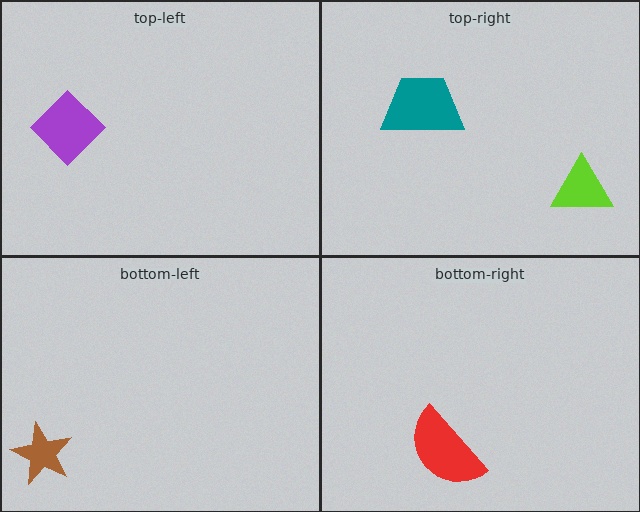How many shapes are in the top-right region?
2.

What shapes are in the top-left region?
The purple diamond.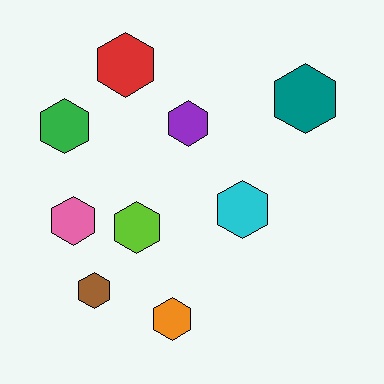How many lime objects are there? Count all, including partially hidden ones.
There is 1 lime object.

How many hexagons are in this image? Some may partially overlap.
There are 9 hexagons.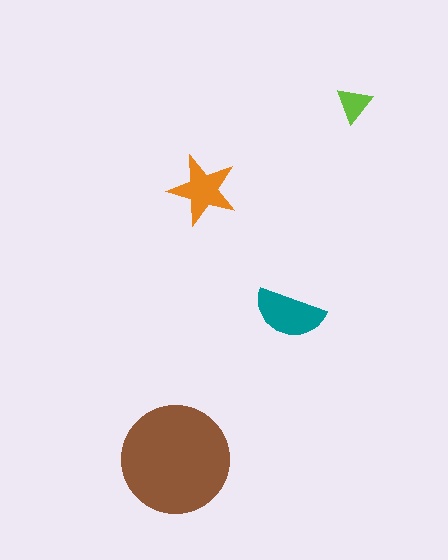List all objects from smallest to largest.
The lime triangle, the orange star, the teal semicircle, the brown circle.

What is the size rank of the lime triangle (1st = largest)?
4th.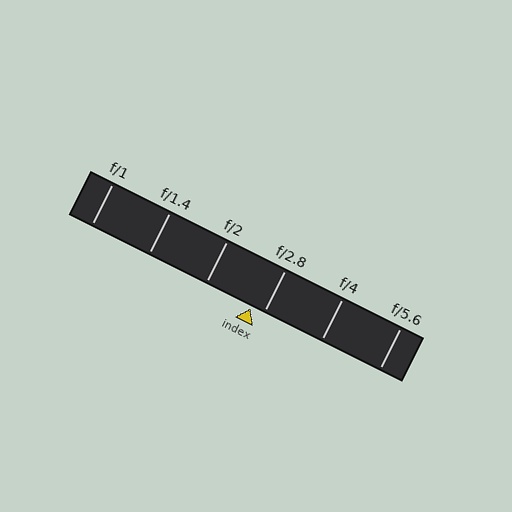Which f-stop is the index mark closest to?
The index mark is closest to f/2.8.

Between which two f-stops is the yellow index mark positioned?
The index mark is between f/2 and f/2.8.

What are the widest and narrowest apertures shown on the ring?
The widest aperture shown is f/1 and the narrowest is f/5.6.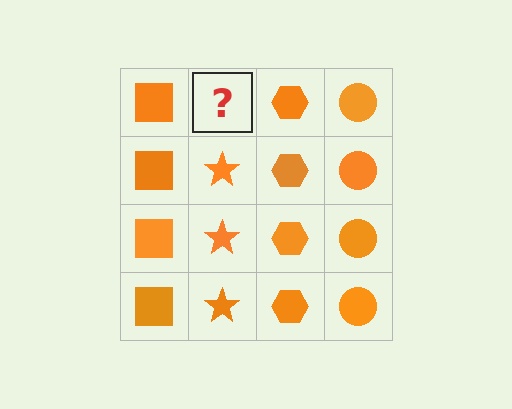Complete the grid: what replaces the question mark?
The question mark should be replaced with an orange star.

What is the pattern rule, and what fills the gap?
The rule is that each column has a consistent shape. The gap should be filled with an orange star.